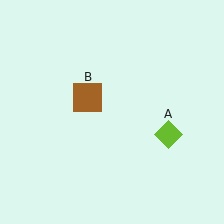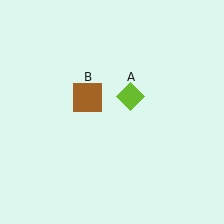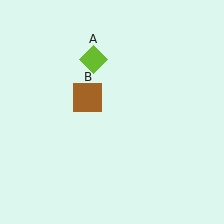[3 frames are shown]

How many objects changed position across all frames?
1 object changed position: lime diamond (object A).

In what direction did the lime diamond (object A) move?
The lime diamond (object A) moved up and to the left.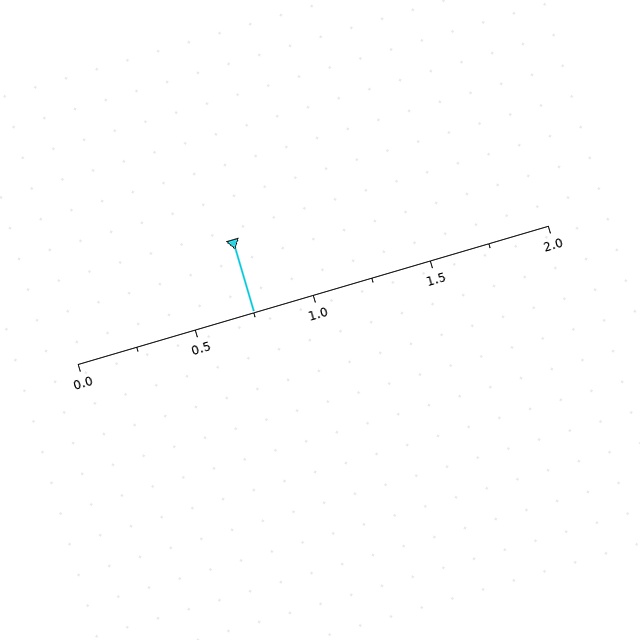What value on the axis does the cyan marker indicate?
The marker indicates approximately 0.75.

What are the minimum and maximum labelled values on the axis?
The axis runs from 0.0 to 2.0.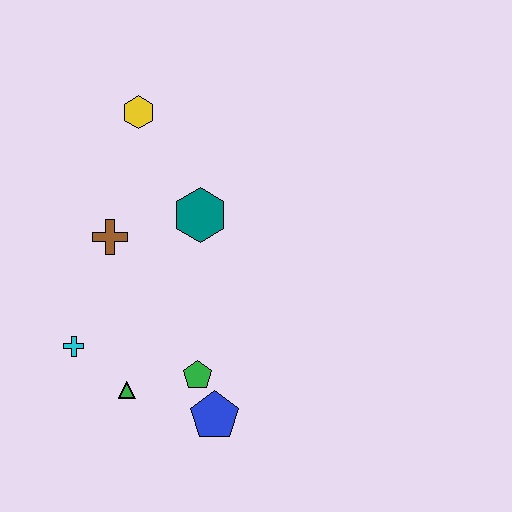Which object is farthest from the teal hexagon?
The blue pentagon is farthest from the teal hexagon.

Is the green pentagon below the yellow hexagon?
Yes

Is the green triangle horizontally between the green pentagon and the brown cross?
Yes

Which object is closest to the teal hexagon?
The brown cross is closest to the teal hexagon.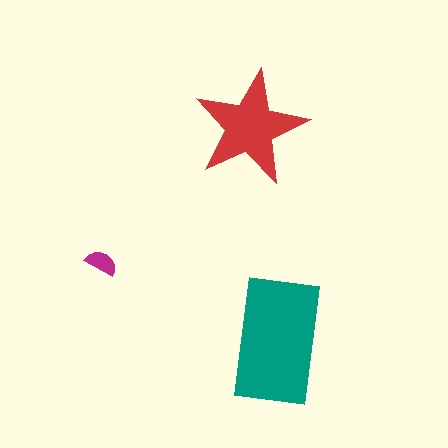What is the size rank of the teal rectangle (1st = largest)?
1st.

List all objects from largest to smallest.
The teal rectangle, the red star, the magenta semicircle.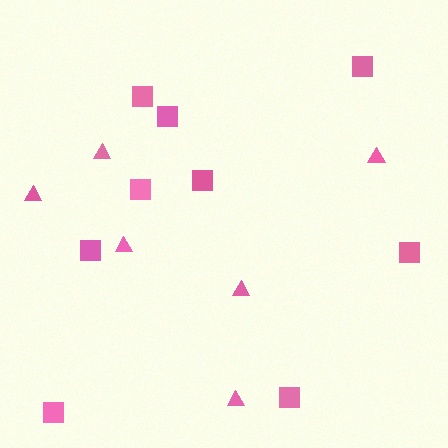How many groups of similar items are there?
There are 2 groups: one group of squares (9) and one group of triangles (6).